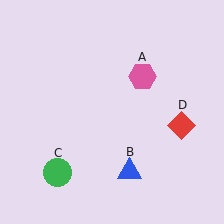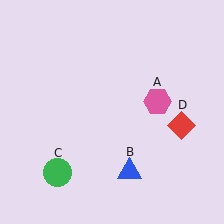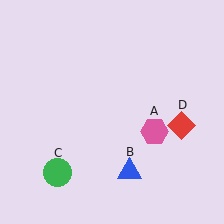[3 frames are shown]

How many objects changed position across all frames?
1 object changed position: pink hexagon (object A).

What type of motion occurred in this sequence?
The pink hexagon (object A) rotated clockwise around the center of the scene.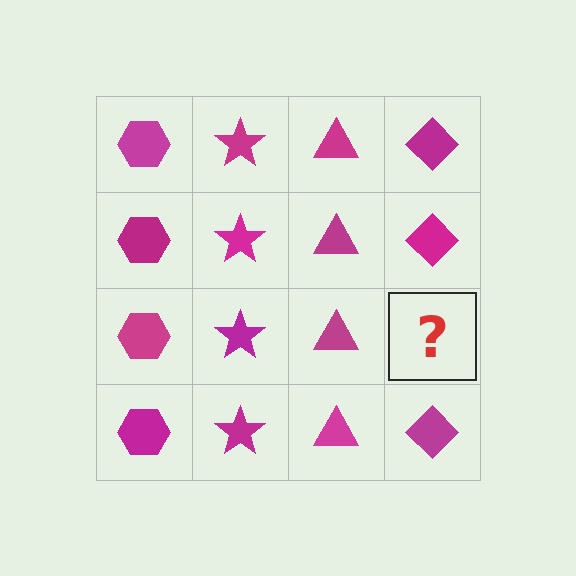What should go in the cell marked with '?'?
The missing cell should contain a magenta diamond.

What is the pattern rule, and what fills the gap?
The rule is that each column has a consistent shape. The gap should be filled with a magenta diamond.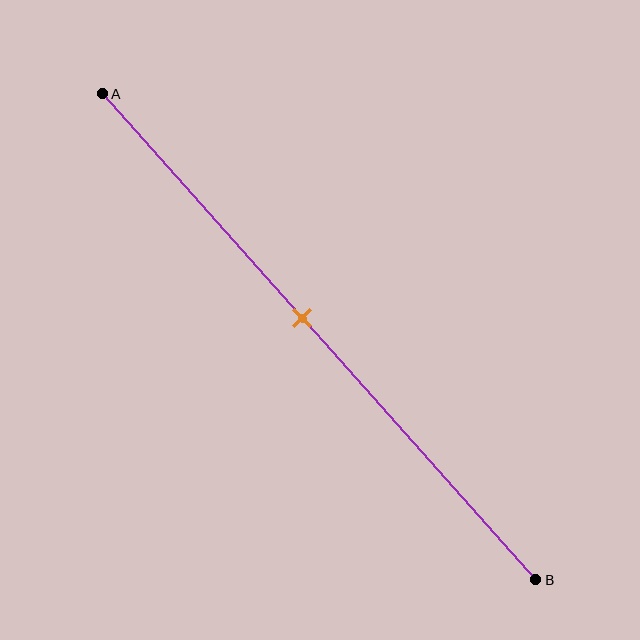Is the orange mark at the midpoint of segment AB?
No, the mark is at about 45% from A, not at the 50% midpoint.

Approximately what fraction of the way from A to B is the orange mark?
The orange mark is approximately 45% of the way from A to B.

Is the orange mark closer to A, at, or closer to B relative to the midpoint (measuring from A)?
The orange mark is closer to point A than the midpoint of segment AB.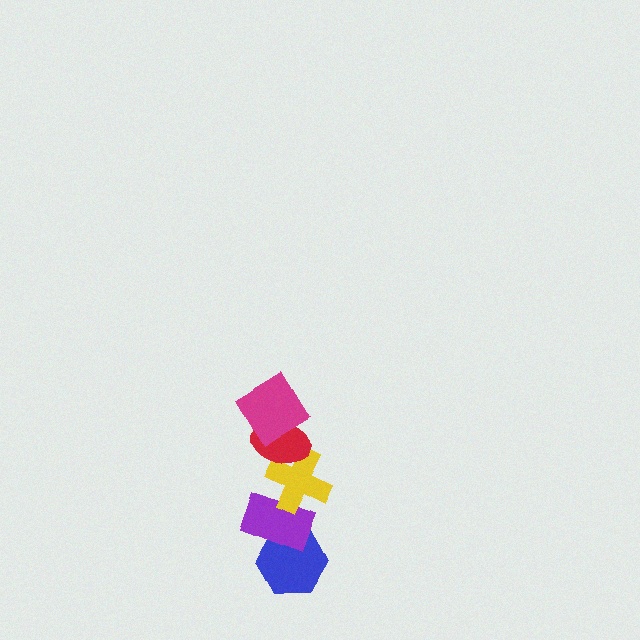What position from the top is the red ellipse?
The red ellipse is 2nd from the top.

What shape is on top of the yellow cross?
The red ellipse is on top of the yellow cross.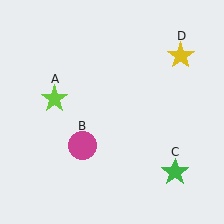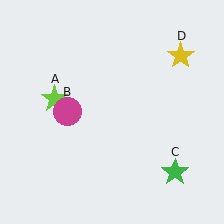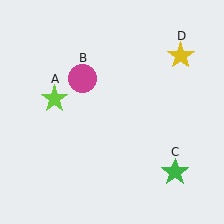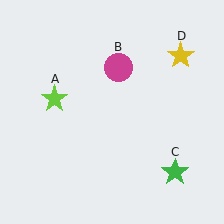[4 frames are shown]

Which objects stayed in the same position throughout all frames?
Lime star (object A) and green star (object C) and yellow star (object D) remained stationary.